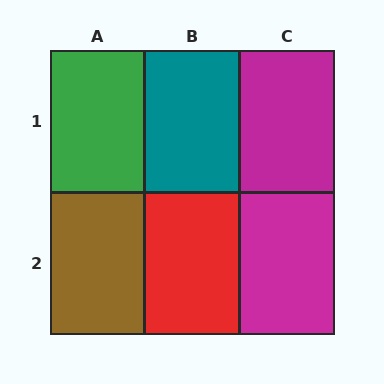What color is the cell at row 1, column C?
Magenta.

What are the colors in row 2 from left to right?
Brown, red, magenta.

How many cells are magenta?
2 cells are magenta.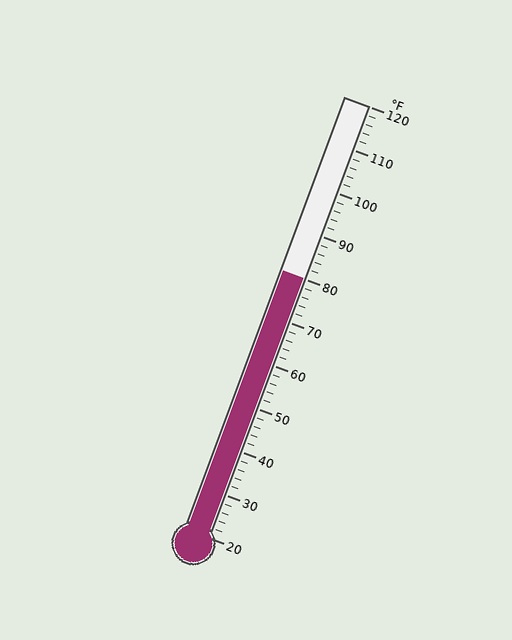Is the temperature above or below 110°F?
The temperature is below 110°F.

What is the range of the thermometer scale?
The thermometer scale ranges from 20°F to 120°F.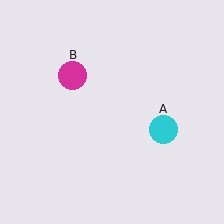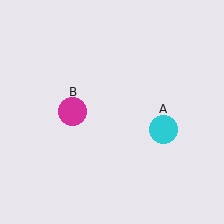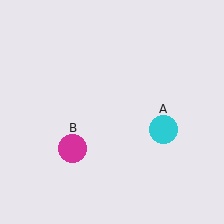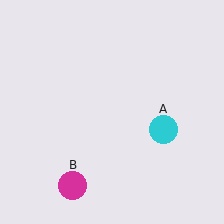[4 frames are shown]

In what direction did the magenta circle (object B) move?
The magenta circle (object B) moved down.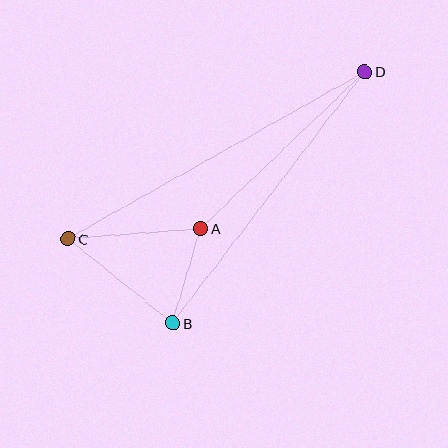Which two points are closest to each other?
Points A and B are closest to each other.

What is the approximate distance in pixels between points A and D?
The distance between A and D is approximately 227 pixels.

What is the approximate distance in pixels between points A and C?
The distance between A and C is approximately 133 pixels.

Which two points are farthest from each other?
Points C and D are farthest from each other.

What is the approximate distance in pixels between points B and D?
The distance between B and D is approximately 316 pixels.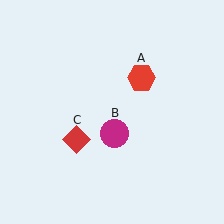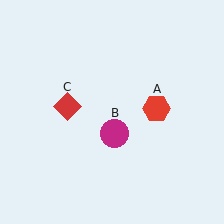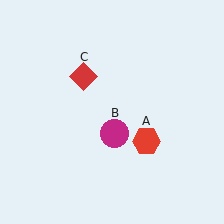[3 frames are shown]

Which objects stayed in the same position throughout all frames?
Magenta circle (object B) remained stationary.